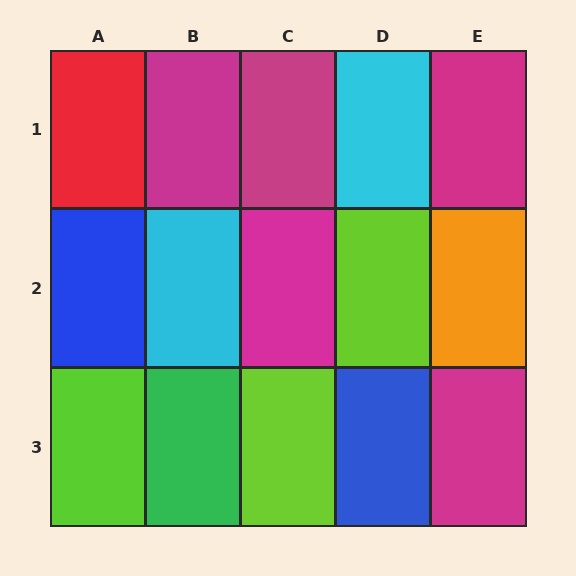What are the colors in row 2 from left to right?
Blue, cyan, magenta, lime, orange.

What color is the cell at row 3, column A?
Lime.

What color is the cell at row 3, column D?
Blue.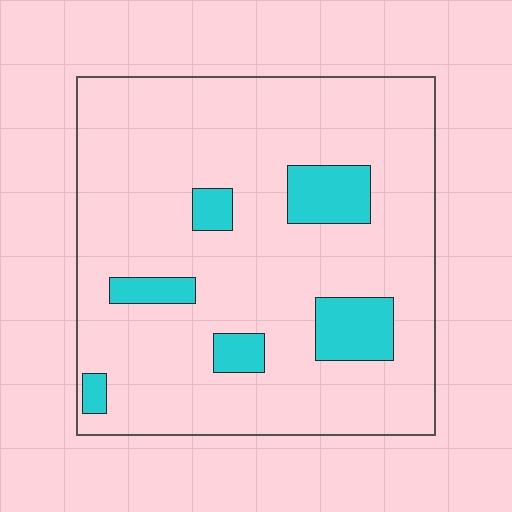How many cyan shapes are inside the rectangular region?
6.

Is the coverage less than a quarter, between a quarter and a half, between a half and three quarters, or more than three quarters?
Less than a quarter.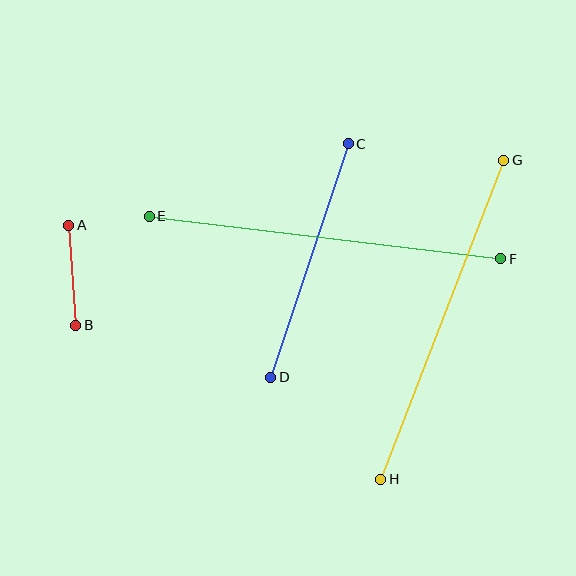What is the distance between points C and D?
The distance is approximately 246 pixels.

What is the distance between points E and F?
The distance is approximately 354 pixels.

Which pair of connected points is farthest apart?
Points E and F are farthest apart.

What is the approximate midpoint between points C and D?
The midpoint is at approximately (309, 260) pixels.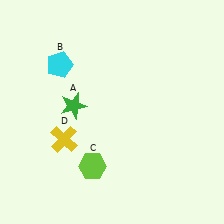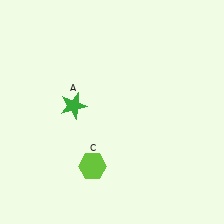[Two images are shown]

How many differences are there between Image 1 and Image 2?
There are 2 differences between the two images.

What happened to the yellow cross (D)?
The yellow cross (D) was removed in Image 2. It was in the bottom-left area of Image 1.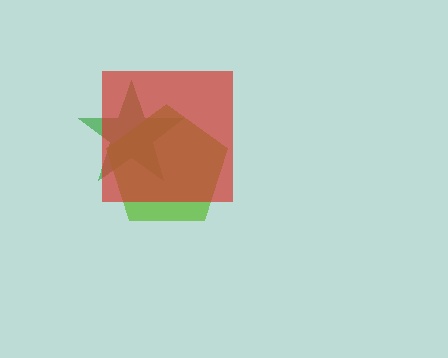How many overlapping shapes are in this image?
There are 3 overlapping shapes in the image.